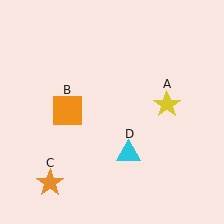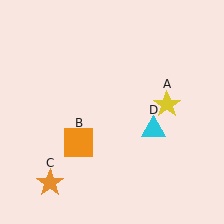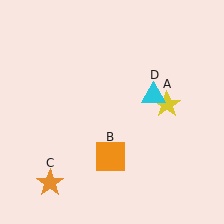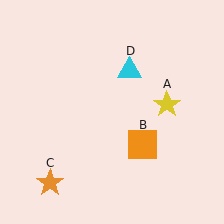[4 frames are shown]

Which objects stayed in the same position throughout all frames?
Yellow star (object A) and orange star (object C) remained stationary.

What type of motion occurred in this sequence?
The orange square (object B), cyan triangle (object D) rotated counterclockwise around the center of the scene.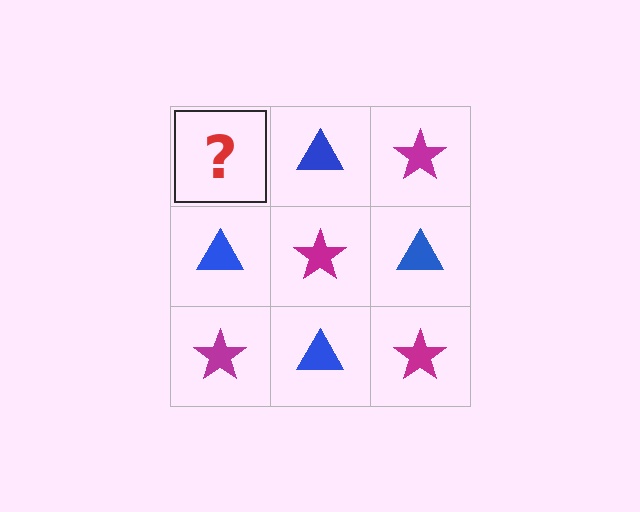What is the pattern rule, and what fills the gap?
The rule is that it alternates magenta star and blue triangle in a checkerboard pattern. The gap should be filled with a magenta star.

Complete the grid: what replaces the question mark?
The question mark should be replaced with a magenta star.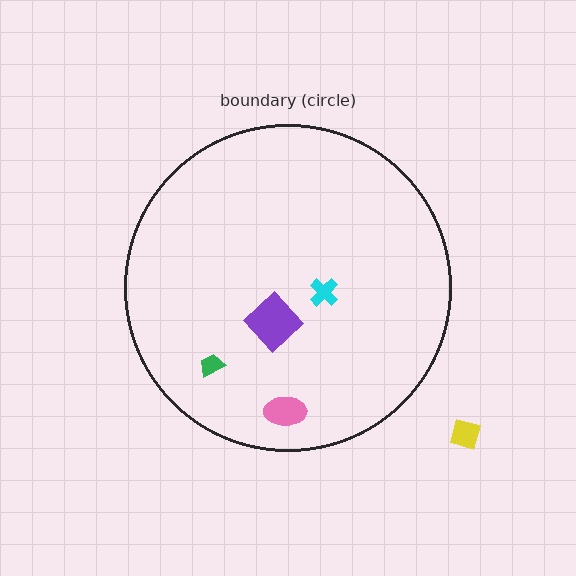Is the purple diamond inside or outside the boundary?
Inside.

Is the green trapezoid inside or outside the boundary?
Inside.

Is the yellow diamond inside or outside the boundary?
Outside.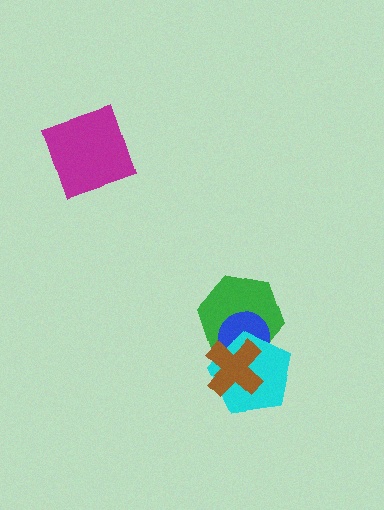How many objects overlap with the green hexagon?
3 objects overlap with the green hexagon.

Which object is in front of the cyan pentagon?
The brown cross is in front of the cyan pentagon.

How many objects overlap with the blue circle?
3 objects overlap with the blue circle.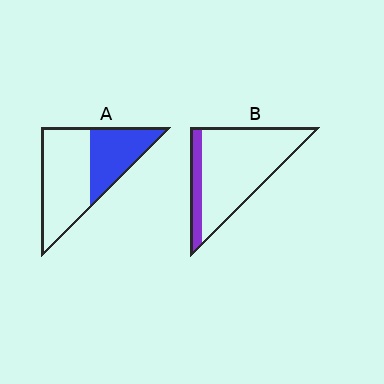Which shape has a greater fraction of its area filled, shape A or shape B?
Shape A.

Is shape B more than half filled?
No.